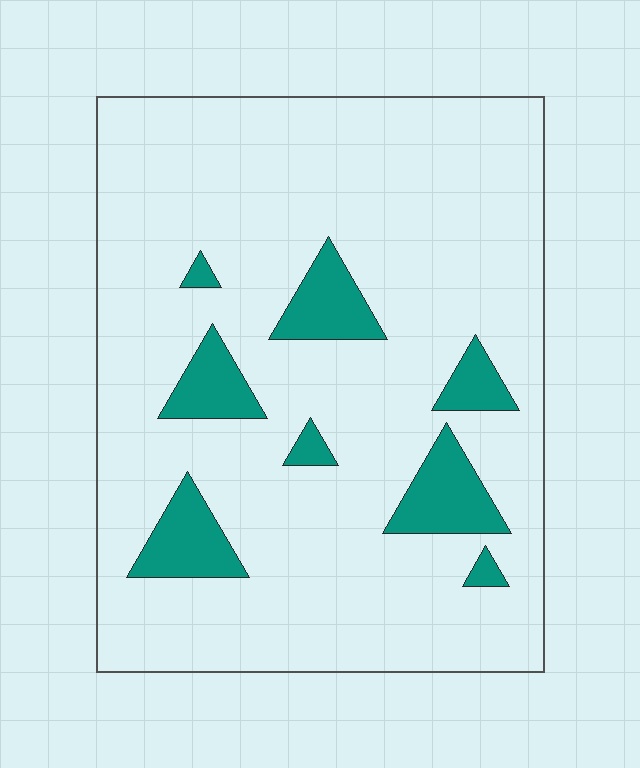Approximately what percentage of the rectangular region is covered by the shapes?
Approximately 15%.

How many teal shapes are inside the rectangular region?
8.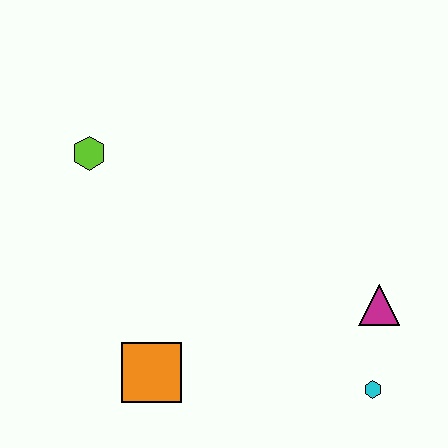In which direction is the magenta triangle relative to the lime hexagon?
The magenta triangle is to the right of the lime hexagon.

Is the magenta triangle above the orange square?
Yes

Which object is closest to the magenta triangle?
The cyan hexagon is closest to the magenta triangle.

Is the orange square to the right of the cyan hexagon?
No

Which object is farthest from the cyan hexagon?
The lime hexagon is farthest from the cyan hexagon.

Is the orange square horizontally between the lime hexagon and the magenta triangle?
Yes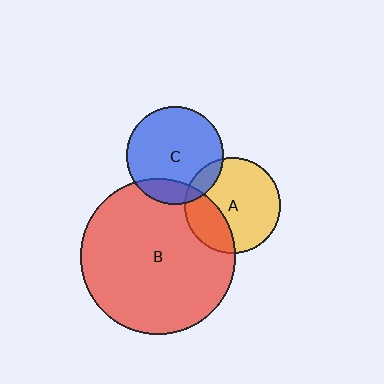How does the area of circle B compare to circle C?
Approximately 2.5 times.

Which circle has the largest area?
Circle B (red).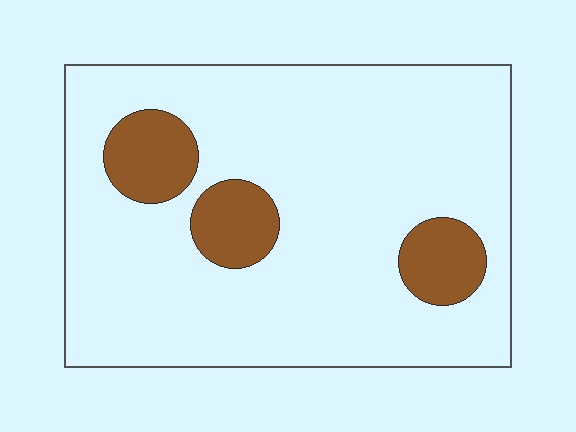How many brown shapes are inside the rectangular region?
3.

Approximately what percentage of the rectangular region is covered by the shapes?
Approximately 15%.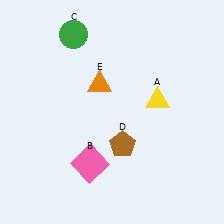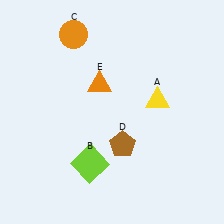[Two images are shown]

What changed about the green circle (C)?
In Image 1, C is green. In Image 2, it changed to orange.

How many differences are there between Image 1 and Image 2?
There are 2 differences between the two images.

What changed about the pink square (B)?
In Image 1, B is pink. In Image 2, it changed to lime.